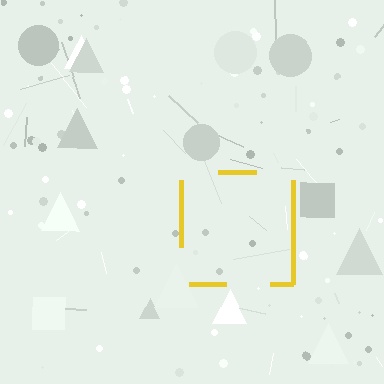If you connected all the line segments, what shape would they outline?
They would outline a square.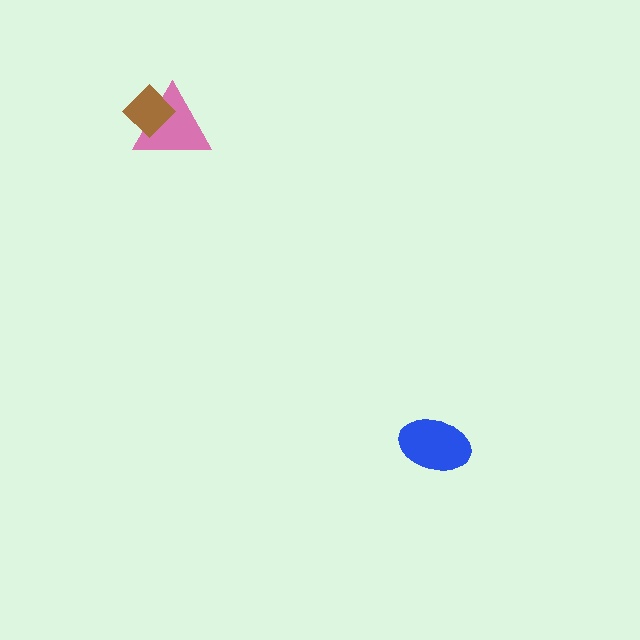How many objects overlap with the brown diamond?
1 object overlaps with the brown diamond.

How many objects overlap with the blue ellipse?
0 objects overlap with the blue ellipse.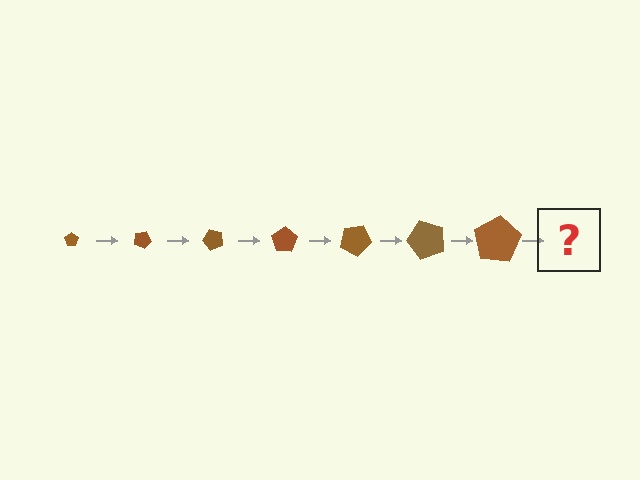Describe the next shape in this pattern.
It should be a pentagon, larger than the previous one and rotated 175 degrees from the start.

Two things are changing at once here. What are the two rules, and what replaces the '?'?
The two rules are that the pentagon grows larger each step and it rotates 25 degrees each step. The '?' should be a pentagon, larger than the previous one and rotated 175 degrees from the start.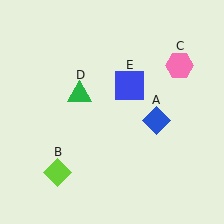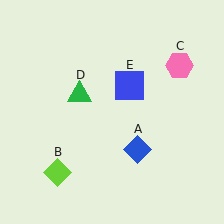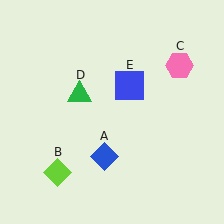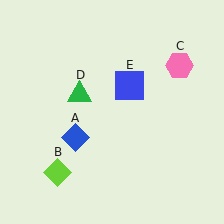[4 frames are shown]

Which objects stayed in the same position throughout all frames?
Lime diamond (object B) and pink hexagon (object C) and green triangle (object D) and blue square (object E) remained stationary.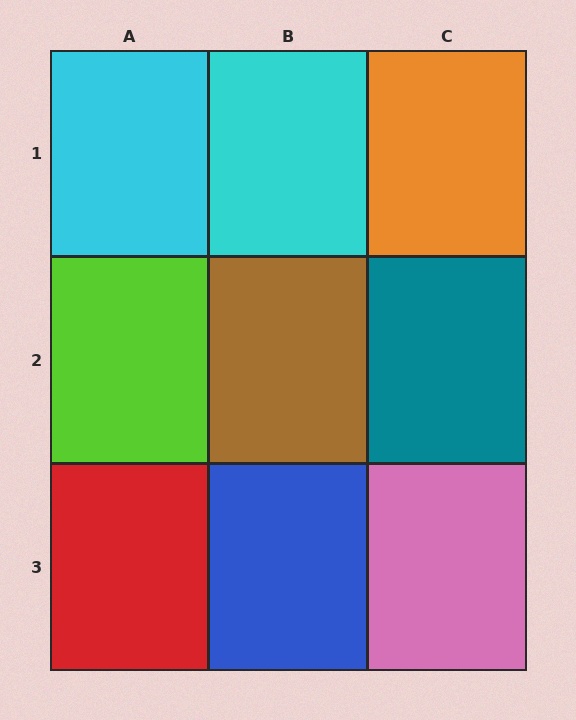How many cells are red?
1 cell is red.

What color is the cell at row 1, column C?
Orange.